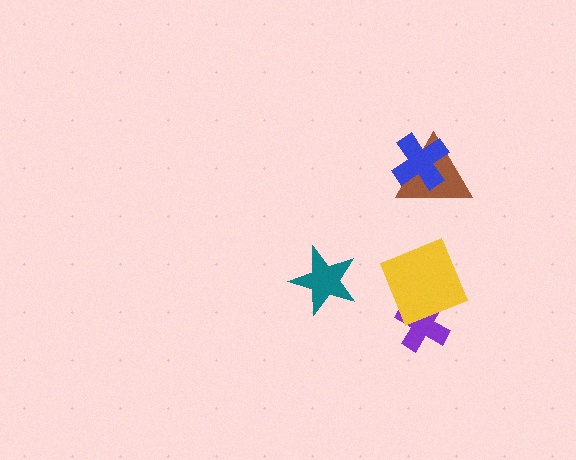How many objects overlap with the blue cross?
1 object overlaps with the blue cross.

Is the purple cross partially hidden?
Yes, it is partially covered by another shape.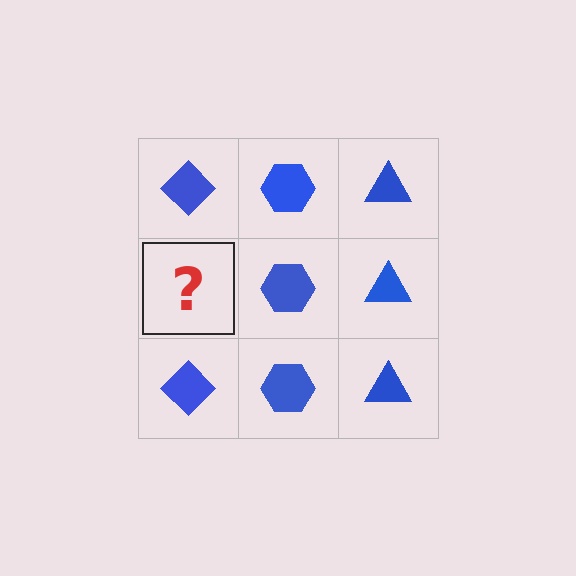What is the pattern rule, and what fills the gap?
The rule is that each column has a consistent shape. The gap should be filled with a blue diamond.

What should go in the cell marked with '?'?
The missing cell should contain a blue diamond.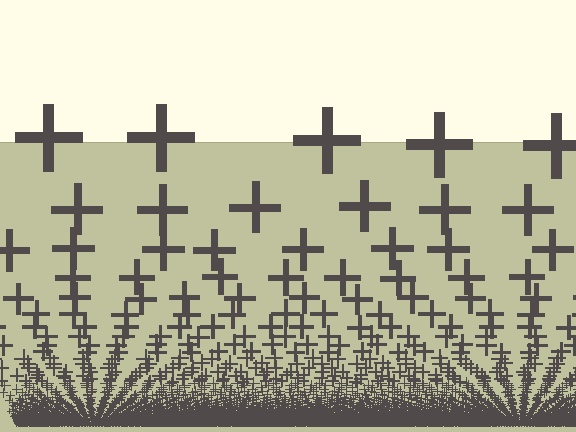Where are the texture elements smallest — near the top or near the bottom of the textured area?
Near the bottom.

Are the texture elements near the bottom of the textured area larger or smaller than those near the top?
Smaller. The gradient is inverted — elements near the bottom are smaller and denser.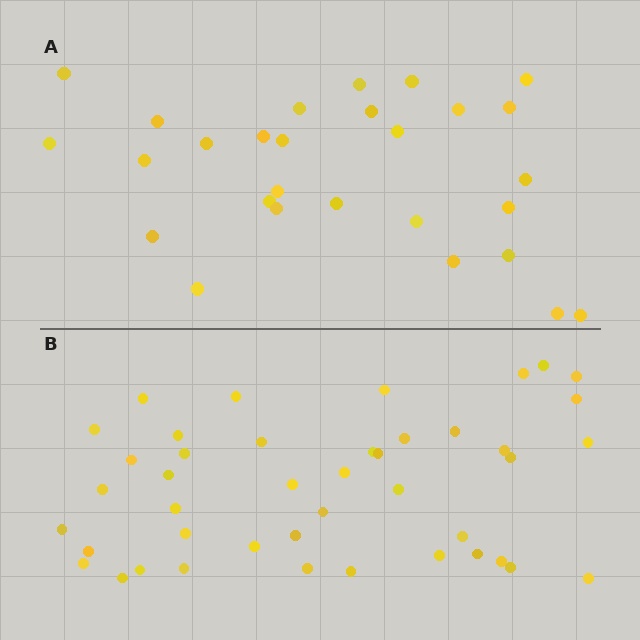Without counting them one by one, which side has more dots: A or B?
Region B (the bottom region) has more dots.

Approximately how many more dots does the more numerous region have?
Region B has approximately 15 more dots than region A.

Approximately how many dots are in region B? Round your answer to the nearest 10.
About 40 dots. (The exact count is 43, which rounds to 40.)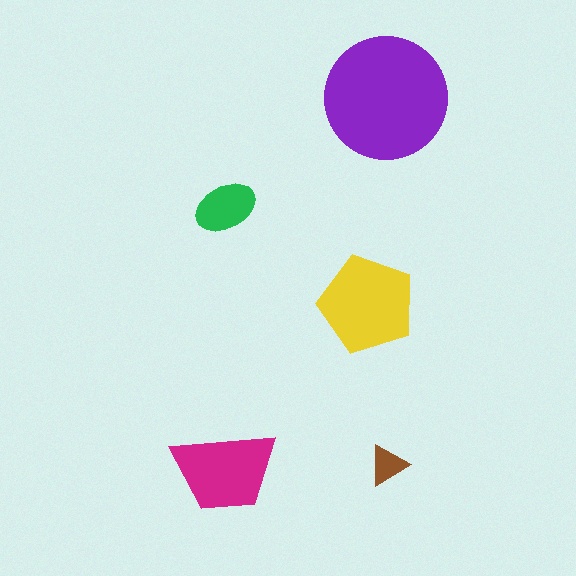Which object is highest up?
The purple circle is topmost.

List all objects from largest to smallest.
The purple circle, the yellow pentagon, the magenta trapezoid, the green ellipse, the brown triangle.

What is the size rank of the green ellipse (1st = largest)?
4th.